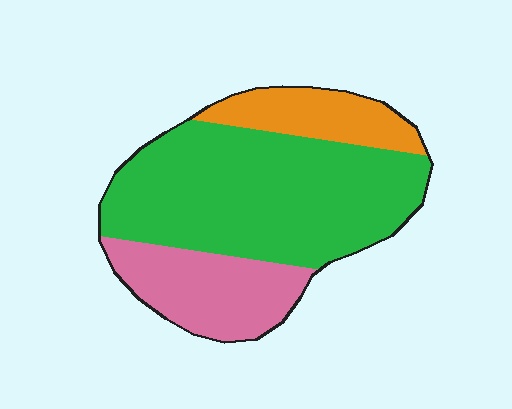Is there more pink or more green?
Green.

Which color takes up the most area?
Green, at roughly 60%.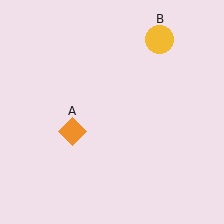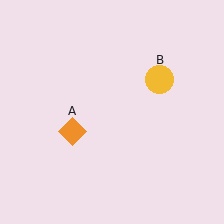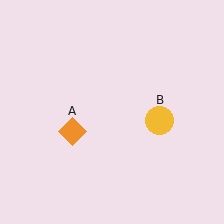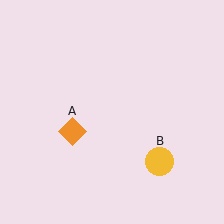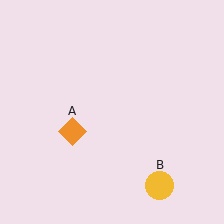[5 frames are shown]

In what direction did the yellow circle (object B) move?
The yellow circle (object B) moved down.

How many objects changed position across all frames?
1 object changed position: yellow circle (object B).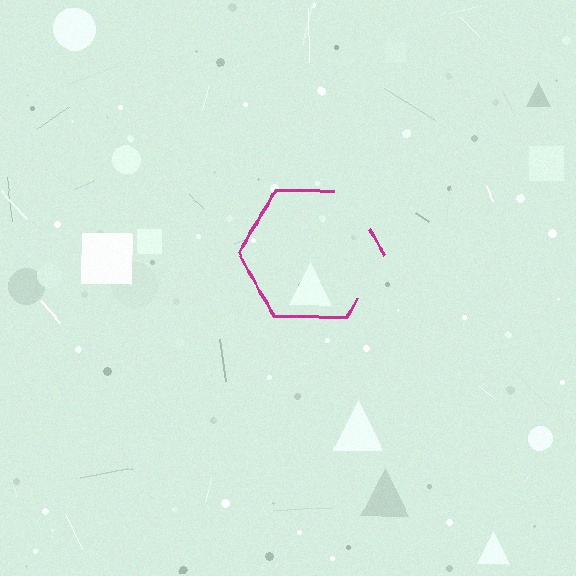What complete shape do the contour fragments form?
The contour fragments form a hexagon.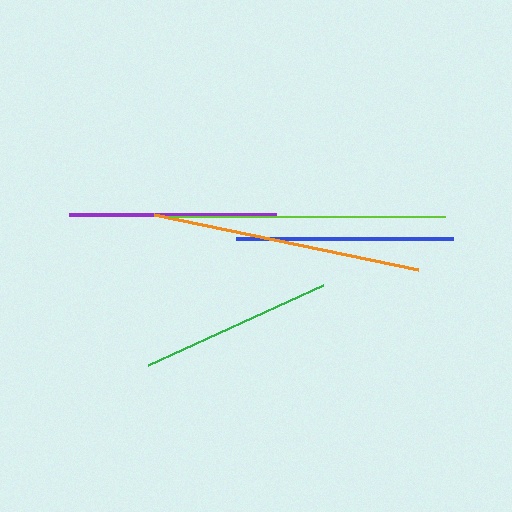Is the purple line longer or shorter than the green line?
The purple line is longer than the green line.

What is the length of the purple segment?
The purple segment is approximately 207 pixels long.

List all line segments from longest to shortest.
From longest to shortest: lime, orange, blue, purple, green.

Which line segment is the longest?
The lime line is the longest at approximately 276 pixels.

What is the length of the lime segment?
The lime segment is approximately 276 pixels long.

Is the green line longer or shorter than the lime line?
The lime line is longer than the green line.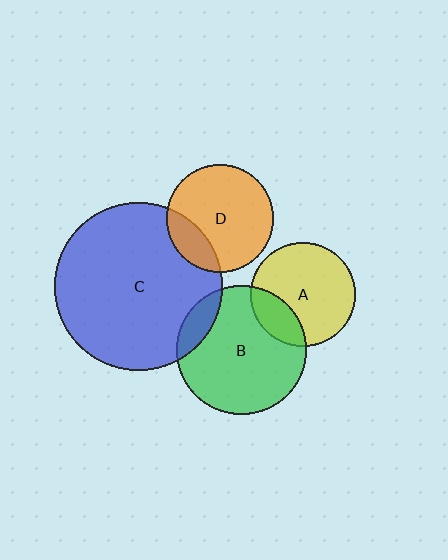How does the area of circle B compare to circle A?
Approximately 1.5 times.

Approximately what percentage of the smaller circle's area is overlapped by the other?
Approximately 10%.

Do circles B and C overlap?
Yes.